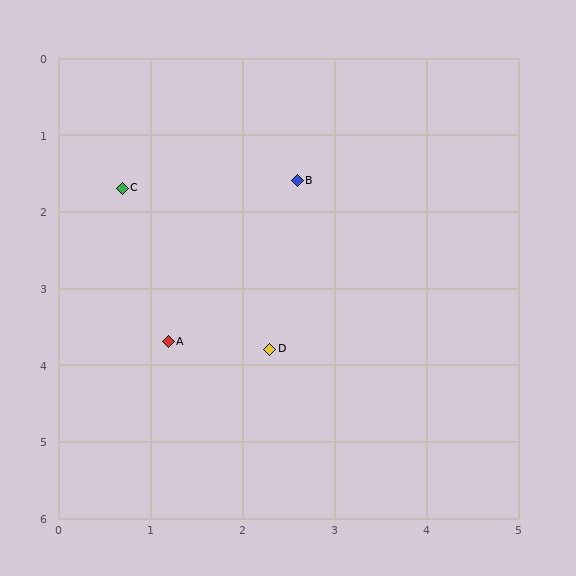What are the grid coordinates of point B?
Point B is at approximately (2.6, 1.6).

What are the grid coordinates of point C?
Point C is at approximately (0.7, 1.7).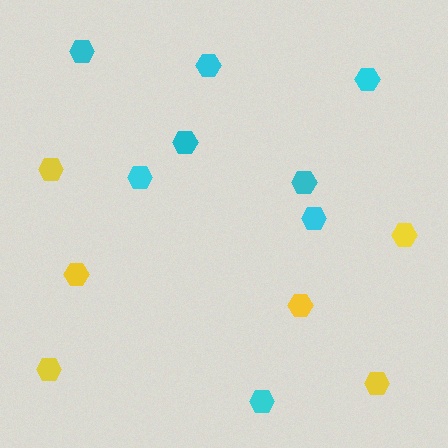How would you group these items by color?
There are 2 groups: one group of cyan hexagons (8) and one group of yellow hexagons (6).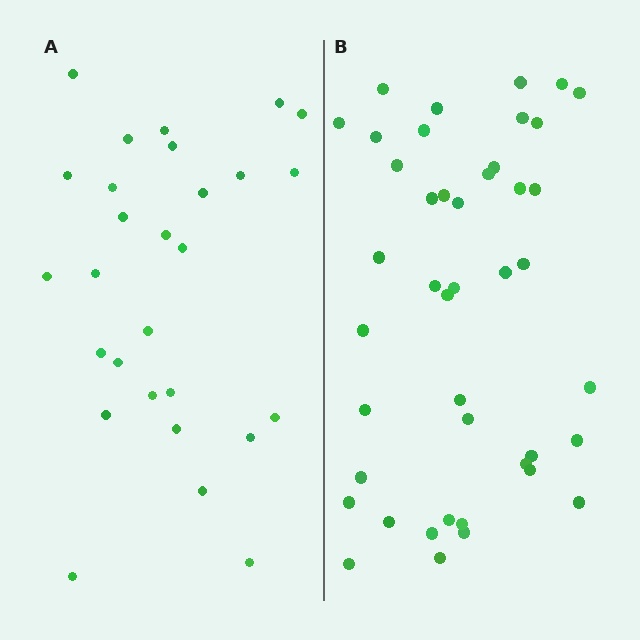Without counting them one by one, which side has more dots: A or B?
Region B (the right region) has more dots.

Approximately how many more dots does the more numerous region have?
Region B has approximately 15 more dots than region A.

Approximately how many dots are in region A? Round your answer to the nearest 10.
About 30 dots. (The exact count is 28, which rounds to 30.)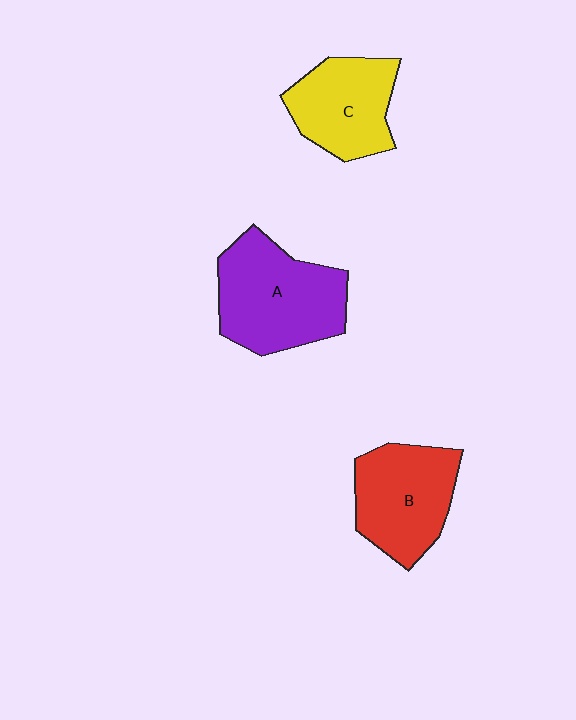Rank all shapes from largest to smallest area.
From largest to smallest: A (purple), B (red), C (yellow).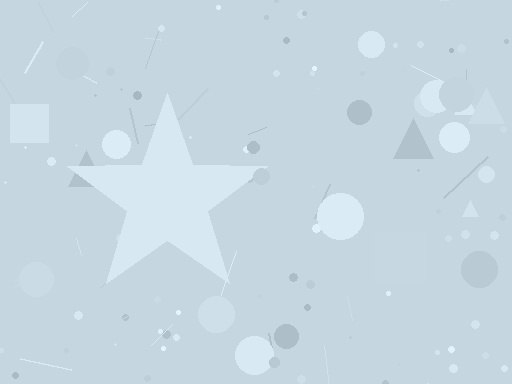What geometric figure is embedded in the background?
A star is embedded in the background.